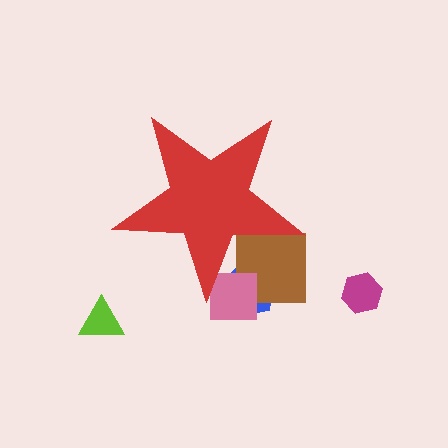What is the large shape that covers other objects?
A red star.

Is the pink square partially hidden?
Yes, the pink square is partially hidden behind the red star.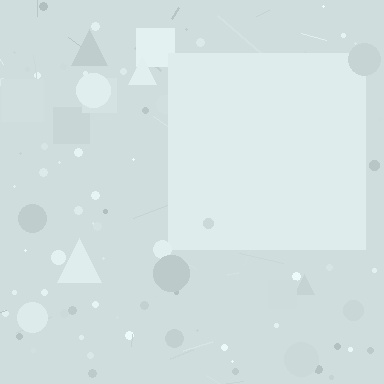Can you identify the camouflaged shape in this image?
The camouflaged shape is a square.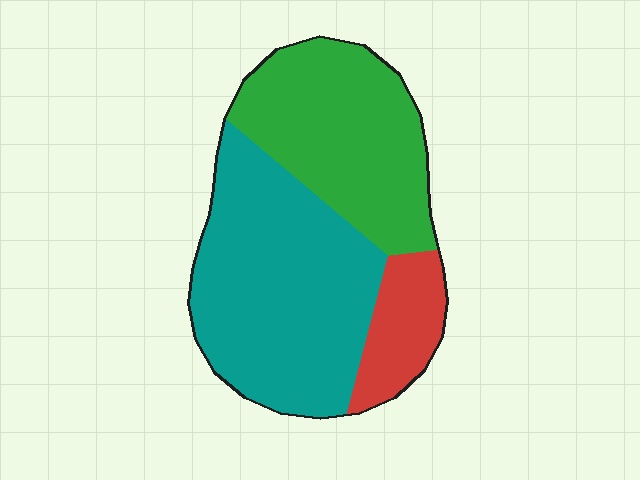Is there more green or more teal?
Teal.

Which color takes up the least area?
Red, at roughly 15%.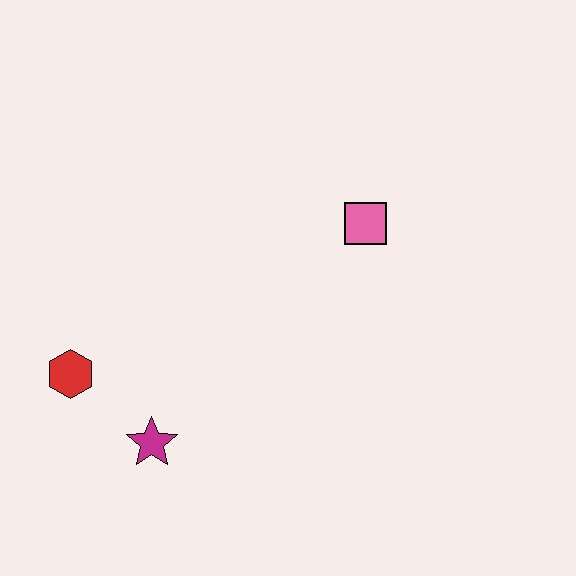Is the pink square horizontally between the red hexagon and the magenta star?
No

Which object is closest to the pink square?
The magenta star is closest to the pink square.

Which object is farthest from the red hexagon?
The pink square is farthest from the red hexagon.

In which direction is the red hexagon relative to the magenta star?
The red hexagon is to the left of the magenta star.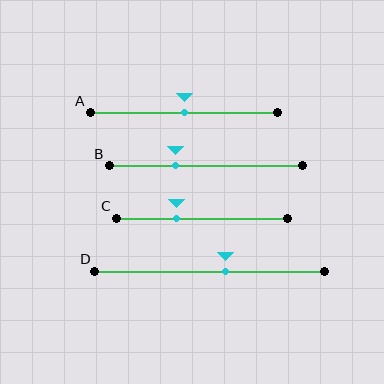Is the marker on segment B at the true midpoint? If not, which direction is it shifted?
No, the marker on segment B is shifted to the left by about 16% of the segment length.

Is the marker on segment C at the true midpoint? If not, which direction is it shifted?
No, the marker on segment C is shifted to the left by about 15% of the segment length.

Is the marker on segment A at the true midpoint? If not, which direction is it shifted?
Yes, the marker on segment A is at the true midpoint.